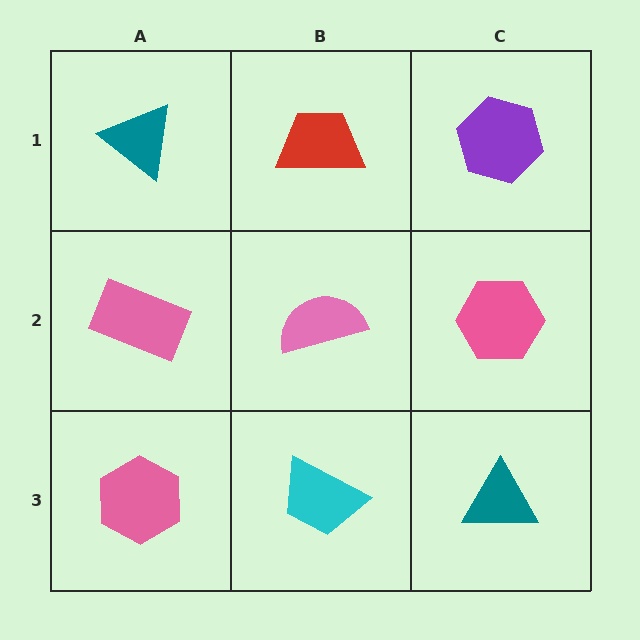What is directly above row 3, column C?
A pink hexagon.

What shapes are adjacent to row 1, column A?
A pink rectangle (row 2, column A), a red trapezoid (row 1, column B).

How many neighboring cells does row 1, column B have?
3.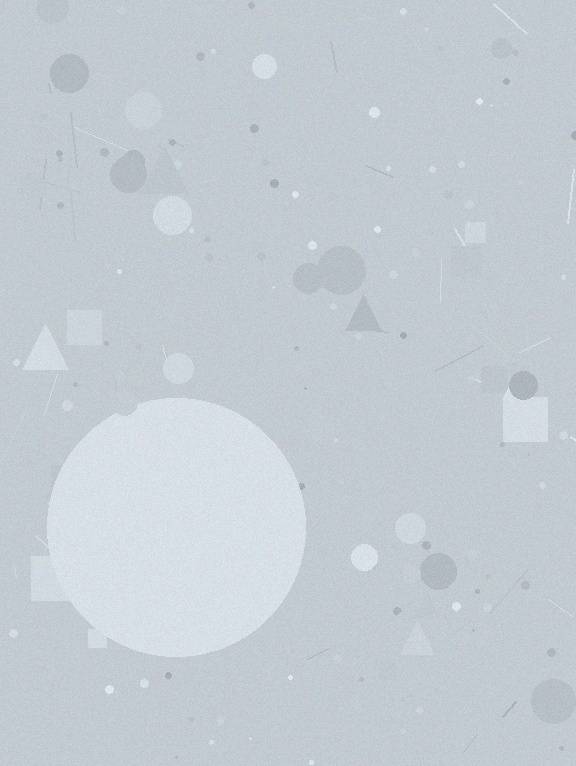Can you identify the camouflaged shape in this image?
The camouflaged shape is a circle.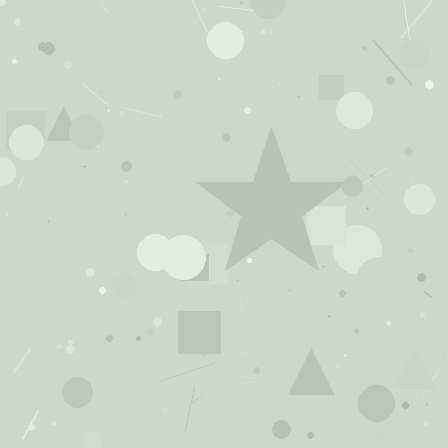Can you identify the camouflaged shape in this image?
The camouflaged shape is a star.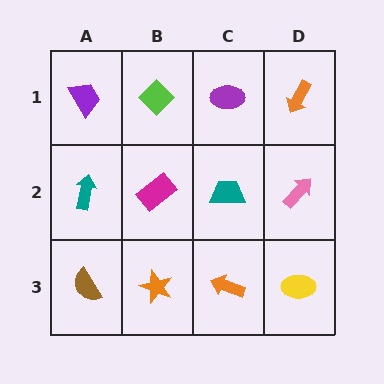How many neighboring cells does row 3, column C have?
3.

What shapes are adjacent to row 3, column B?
A magenta rectangle (row 2, column B), a brown semicircle (row 3, column A), an orange arrow (row 3, column C).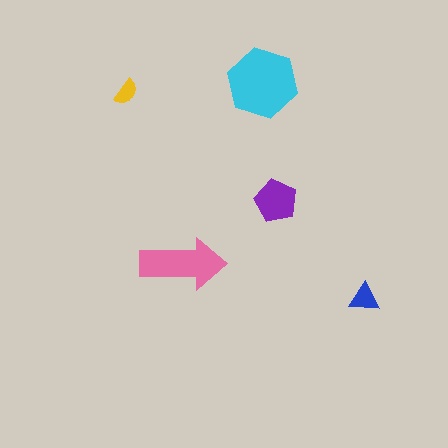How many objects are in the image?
There are 5 objects in the image.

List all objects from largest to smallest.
The cyan hexagon, the pink arrow, the purple pentagon, the blue triangle, the yellow semicircle.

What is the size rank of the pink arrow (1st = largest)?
2nd.